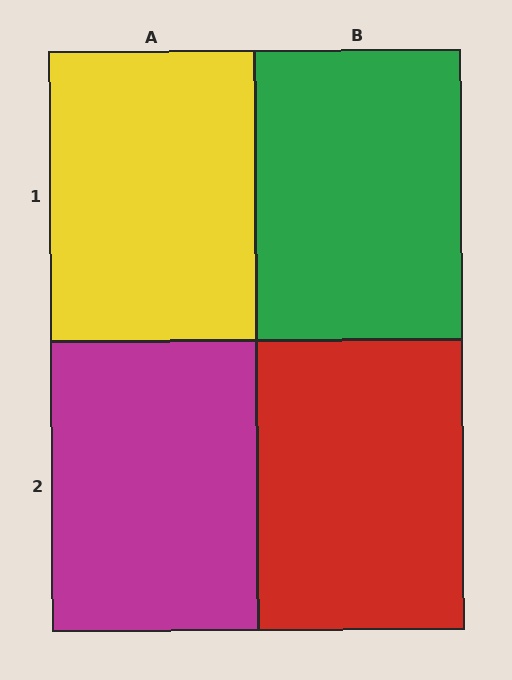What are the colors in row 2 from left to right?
Magenta, red.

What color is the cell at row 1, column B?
Green.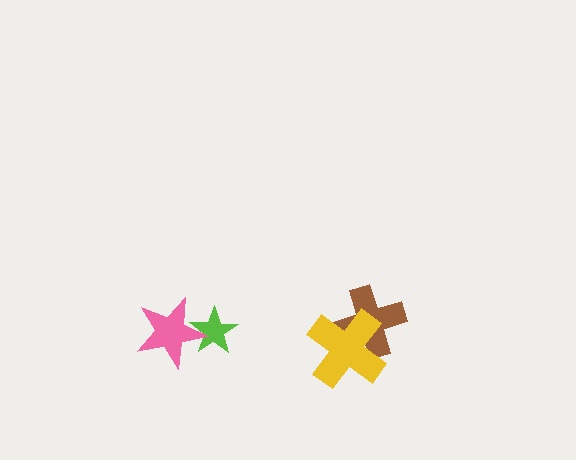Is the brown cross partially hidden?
Yes, it is partially covered by another shape.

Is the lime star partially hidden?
Yes, it is partially covered by another shape.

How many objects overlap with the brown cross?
1 object overlaps with the brown cross.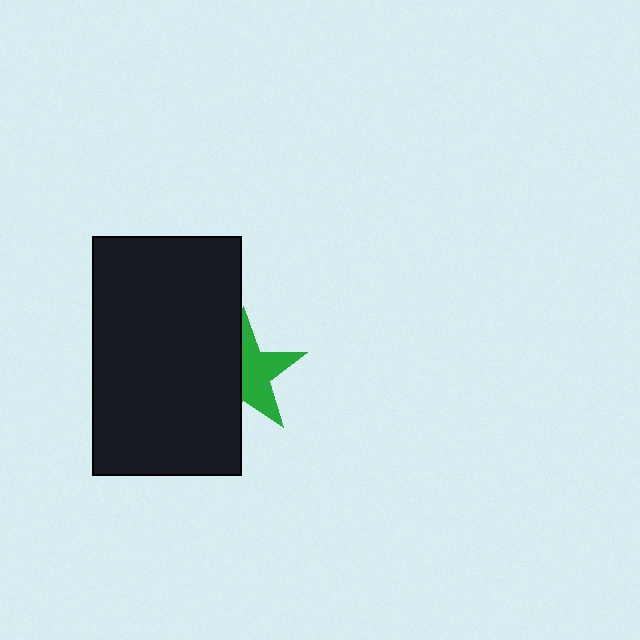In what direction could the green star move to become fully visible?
The green star could move right. That would shift it out from behind the black rectangle entirely.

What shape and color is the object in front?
The object in front is a black rectangle.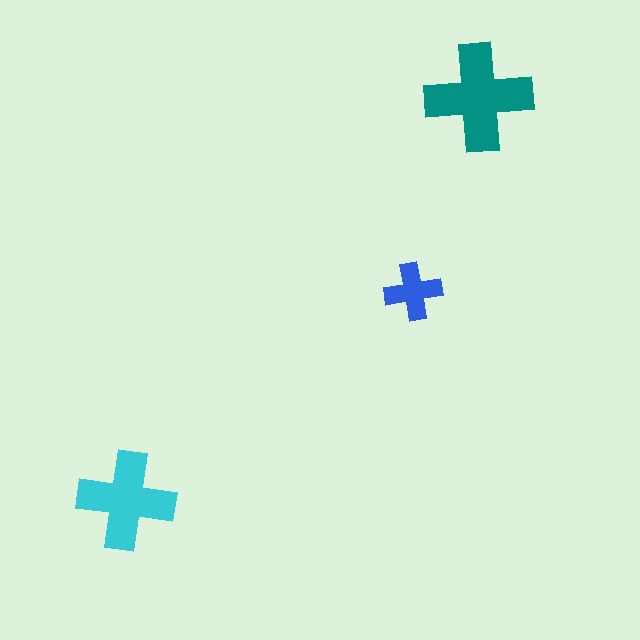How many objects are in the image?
There are 3 objects in the image.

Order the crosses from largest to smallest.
the teal one, the cyan one, the blue one.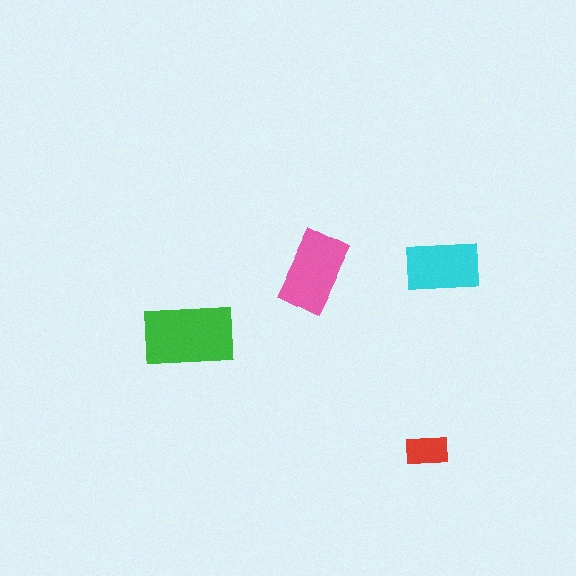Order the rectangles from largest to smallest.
the green one, the pink one, the cyan one, the red one.